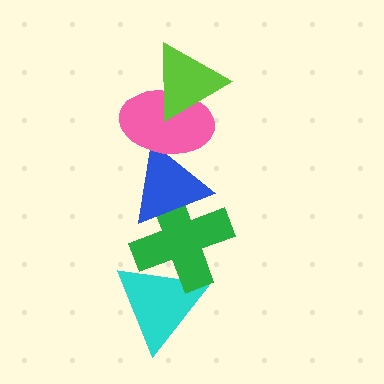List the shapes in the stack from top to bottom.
From top to bottom: the lime triangle, the pink ellipse, the blue triangle, the green cross, the cyan triangle.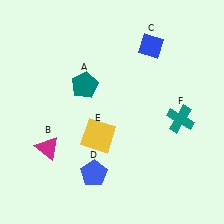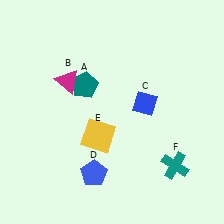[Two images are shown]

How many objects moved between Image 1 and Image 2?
3 objects moved between the two images.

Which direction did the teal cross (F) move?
The teal cross (F) moved down.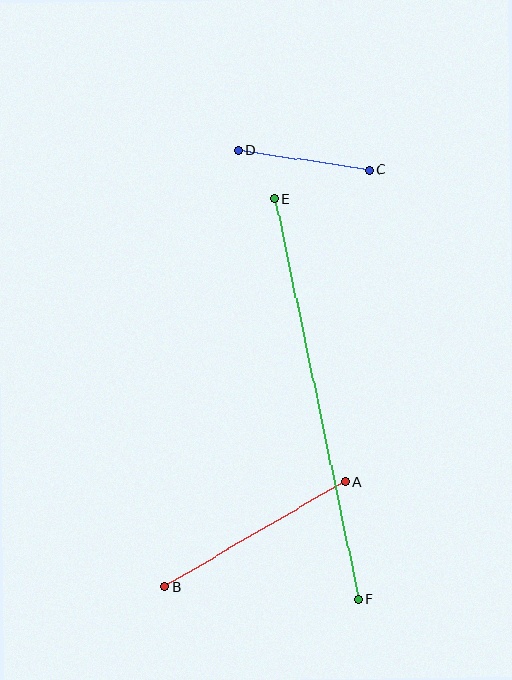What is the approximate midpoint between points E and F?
The midpoint is at approximately (316, 399) pixels.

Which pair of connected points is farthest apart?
Points E and F are farthest apart.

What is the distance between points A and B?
The distance is approximately 209 pixels.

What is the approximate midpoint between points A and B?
The midpoint is at approximately (255, 534) pixels.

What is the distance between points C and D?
The distance is approximately 132 pixels.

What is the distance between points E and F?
The distance is approximately 409 pixels.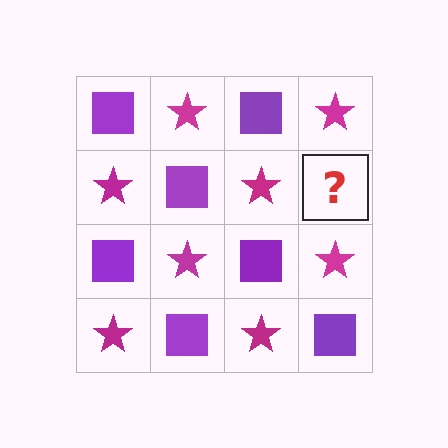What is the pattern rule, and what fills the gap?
The rule is that it alternates purple square and magenta star in a checkerboard pattern. The gap should be filled with a purple square.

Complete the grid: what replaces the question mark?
The question mark should be replaced with a purple square.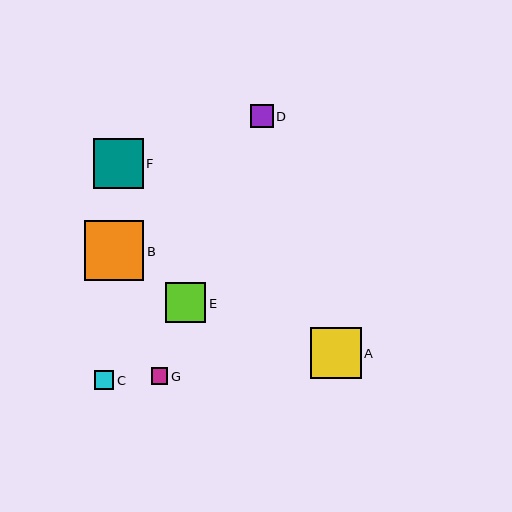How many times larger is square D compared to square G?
Square D is approximately 1.4 times the size of square G.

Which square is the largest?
Square B is the largest with a size of approximately 60 pixels.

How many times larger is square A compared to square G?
Square A is approximately 3.1 times the size of square G.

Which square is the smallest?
Square G is the smallest with a size of approximately 16 pixels.